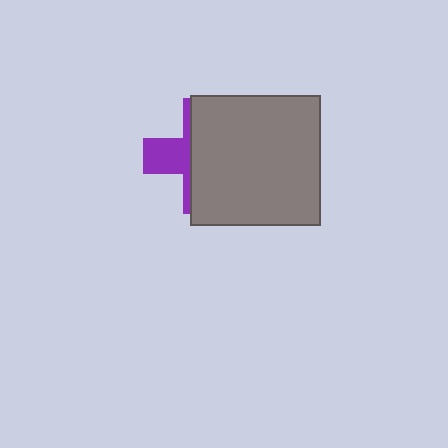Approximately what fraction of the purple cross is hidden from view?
Roughly 70% of the purple cross is hidden behind the gray square.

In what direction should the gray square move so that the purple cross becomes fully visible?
The gray square should move right. That is the shortest direction to clear the overlap and leave the purple cross fully visible.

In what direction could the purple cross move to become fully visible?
The purple cross could move left. That would shift it out from behind the gray square entirely.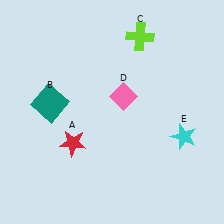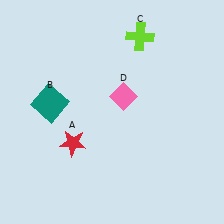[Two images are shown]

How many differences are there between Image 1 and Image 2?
There is 1 difference between the two images.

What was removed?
The cyan star (E) was removed in Image 2.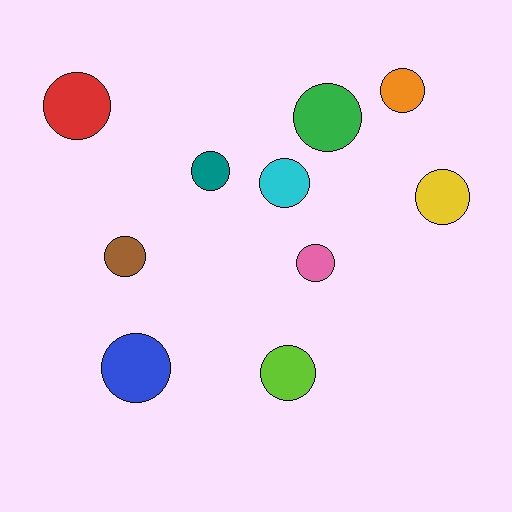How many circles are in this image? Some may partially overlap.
There are 10 circles.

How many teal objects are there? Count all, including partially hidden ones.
There is 1 teal object.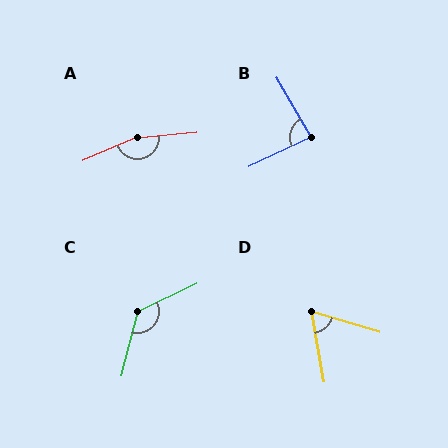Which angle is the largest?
A, at approximately 161 degrees.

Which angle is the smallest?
D, at approximately 63 degrees.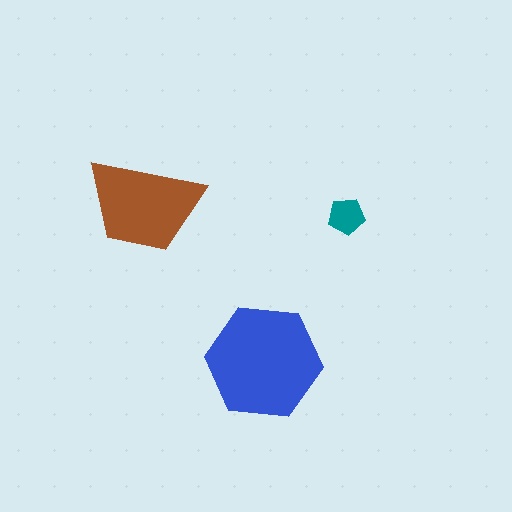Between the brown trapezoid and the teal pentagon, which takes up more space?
The brown trapezoid.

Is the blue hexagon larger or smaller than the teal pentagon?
Larger.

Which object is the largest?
The blue hexagon.